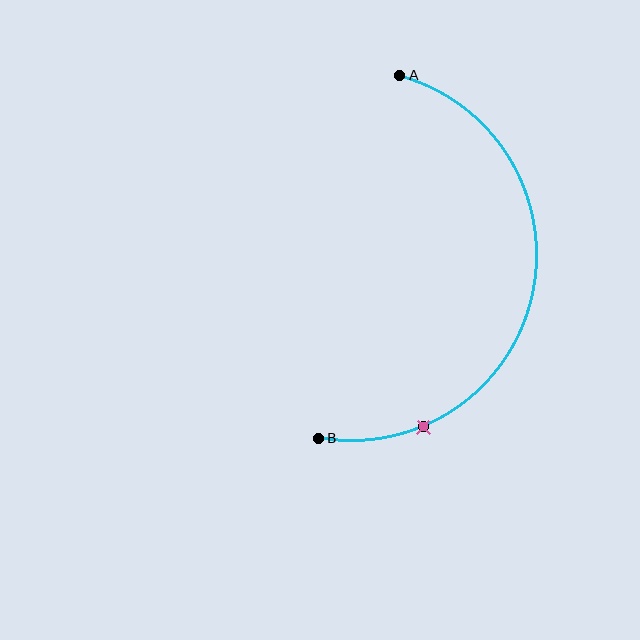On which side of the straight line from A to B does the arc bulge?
The arc bulges to the right of the straight line connecting A and B.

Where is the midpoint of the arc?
The arc midpoint is the point on the curve farthest from the straight line joining A and B. It sits to the right of that line.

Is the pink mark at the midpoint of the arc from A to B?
No. The pink mark lies on the arc but is closer to endpoint B. The arc midpoint would be at the point on the curve equidistant along the arc from both A and B.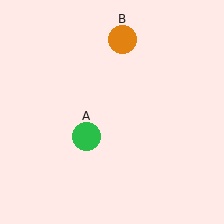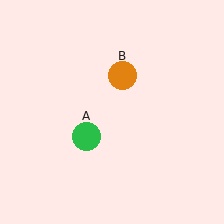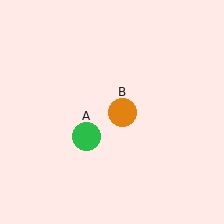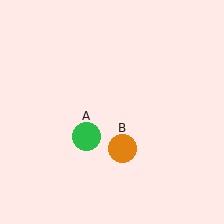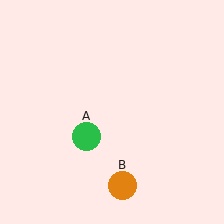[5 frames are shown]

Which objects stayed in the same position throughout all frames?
Green circle (object A) remained stationary.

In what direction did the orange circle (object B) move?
The orange circle (object B) moved down.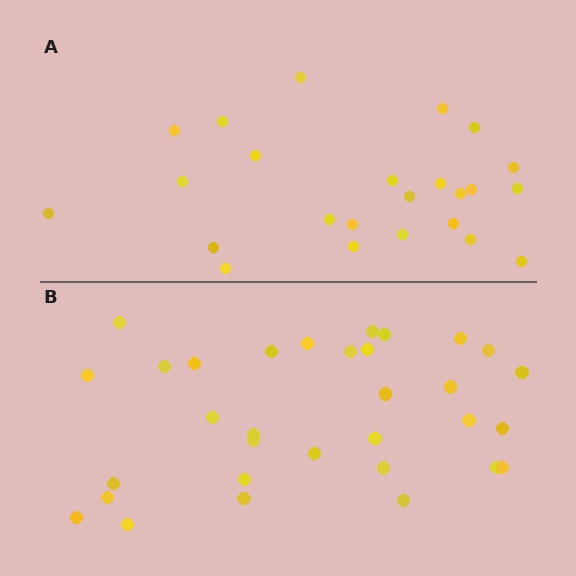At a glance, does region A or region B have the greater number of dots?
Region B (the bottom region) has more dots.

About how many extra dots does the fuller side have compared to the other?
Region B has roughly 8 or so more dots than region A.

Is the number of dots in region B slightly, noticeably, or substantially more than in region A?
Region B has noticeably more, but not dramatically so. The ratio is roughly 1.3 to 1.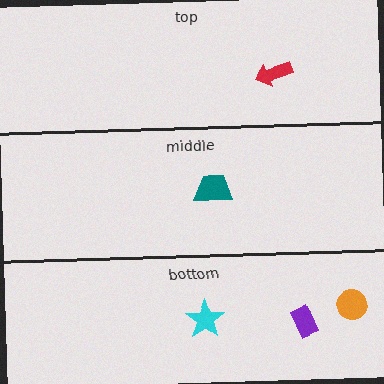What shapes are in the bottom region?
The orange circle, the purple rectangle, the cyan star.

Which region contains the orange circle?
The bottom region.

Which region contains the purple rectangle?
The bottom region.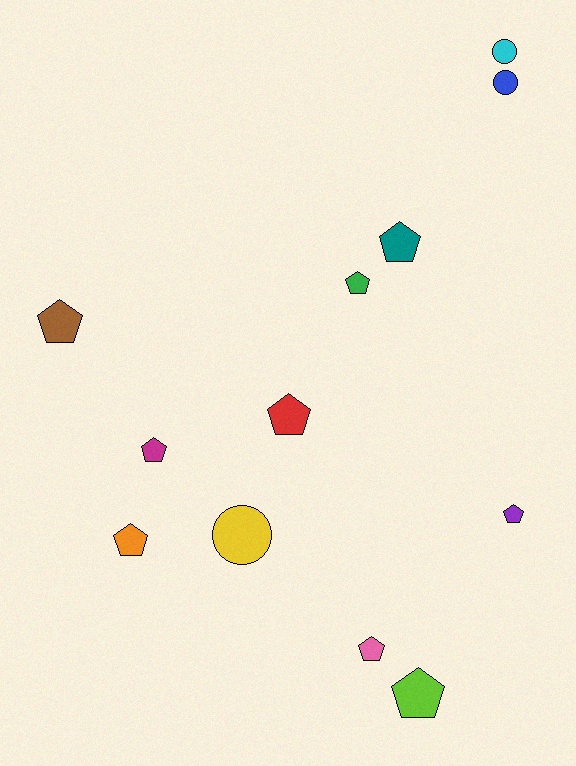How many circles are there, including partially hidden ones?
There are 3 circles.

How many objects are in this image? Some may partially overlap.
There are 12 objects.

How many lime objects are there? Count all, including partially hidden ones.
There is 1 lime object.